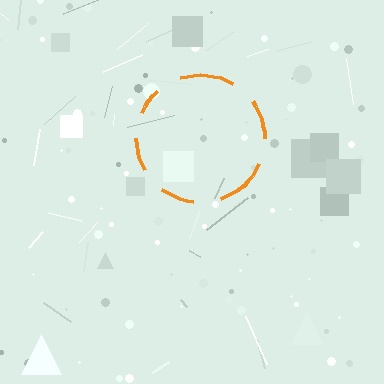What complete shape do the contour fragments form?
The contour fragments form a circle.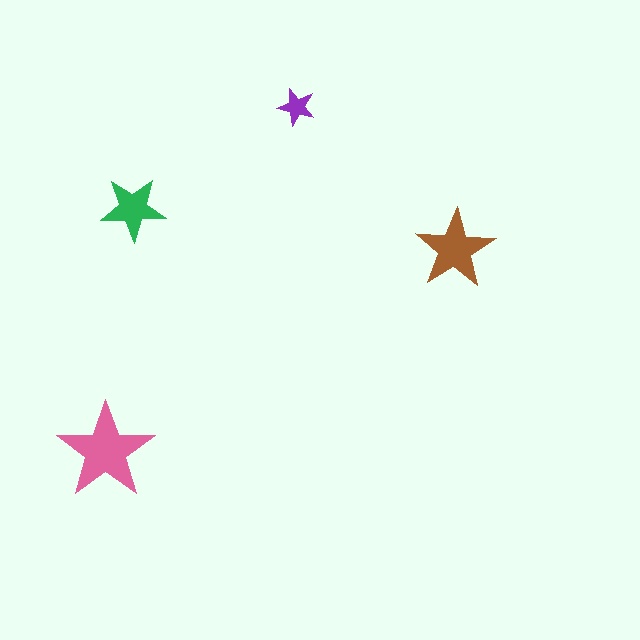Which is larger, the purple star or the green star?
The green one.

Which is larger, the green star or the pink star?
The pink one.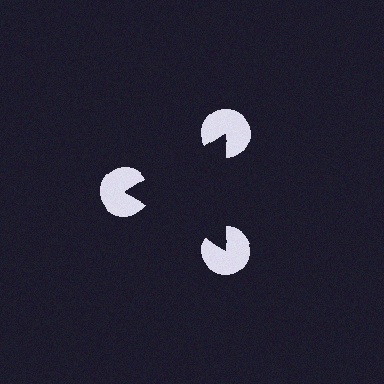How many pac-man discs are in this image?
There are 3 — one at each vertex of the illusory triangle.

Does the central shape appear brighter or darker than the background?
It typically appears slightly darker than the background, even though no actual brightness change is drawn.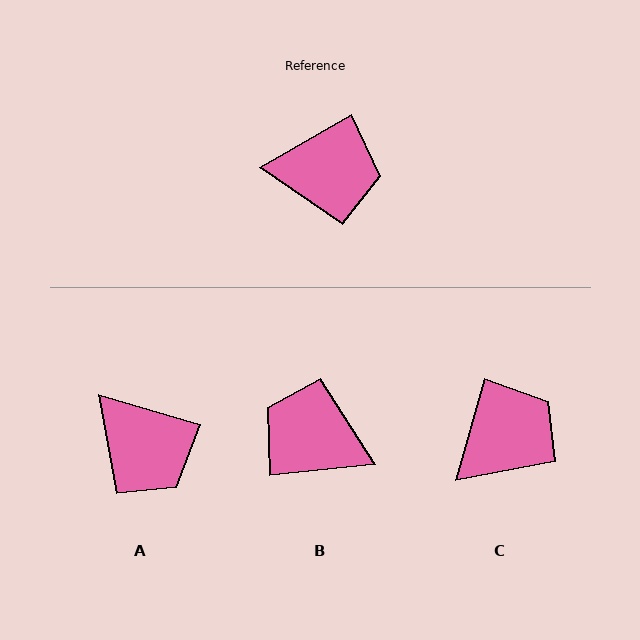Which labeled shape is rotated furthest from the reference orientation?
B, about 157 degrees away.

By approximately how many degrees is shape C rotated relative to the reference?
Approximately 45 degrees counter-clockwise.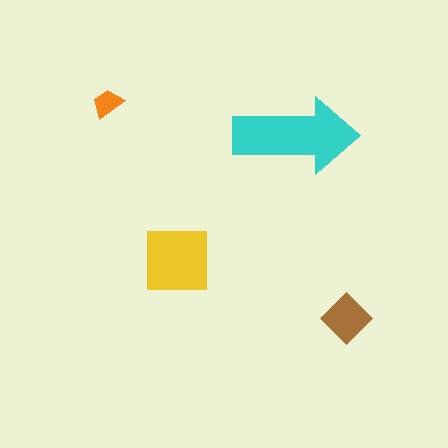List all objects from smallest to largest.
The orange trapezoid, the brown diamond, the yellow square, the cyan arrow.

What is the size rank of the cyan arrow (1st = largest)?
1st.